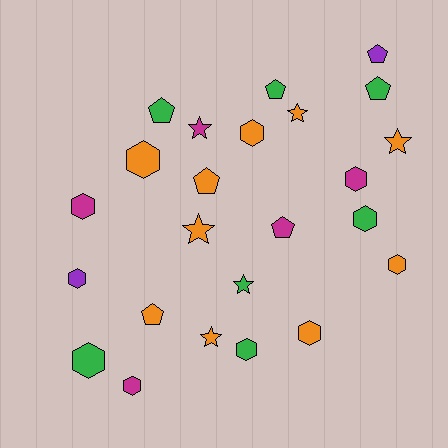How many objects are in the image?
There are 24 objects.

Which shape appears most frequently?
Hexagon, with 11 objects.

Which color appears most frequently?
Orange, with 10 objects.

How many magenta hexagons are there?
There are 3 magenta hexagons.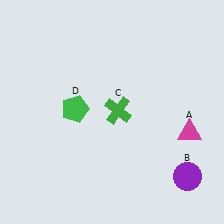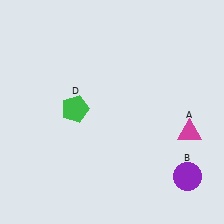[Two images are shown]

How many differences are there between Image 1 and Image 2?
There is 1 difference between the two images.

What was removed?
The green cross (C) was removed in Image 2.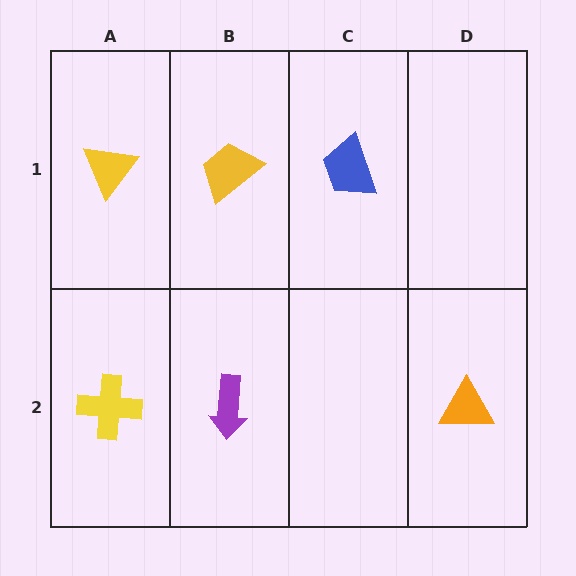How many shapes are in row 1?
3 shapes.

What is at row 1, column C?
A blue trapezoid.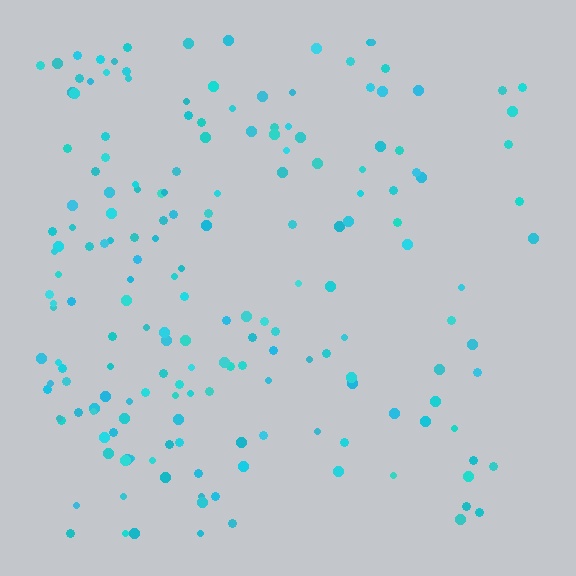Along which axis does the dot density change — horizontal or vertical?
Horizontal.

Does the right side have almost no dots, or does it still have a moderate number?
Still a moderate number, just noticeably fewer than the left.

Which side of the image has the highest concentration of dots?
The left.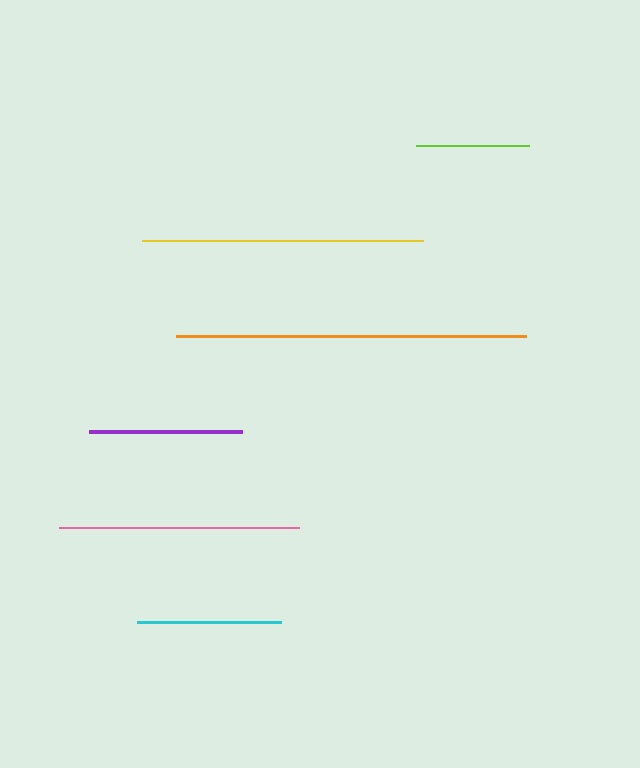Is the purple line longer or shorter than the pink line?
The pink line is longer than the purple line.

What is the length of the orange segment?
The orange segment is approximately 350 pixels long.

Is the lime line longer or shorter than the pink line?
The pink line is longer than the lime line.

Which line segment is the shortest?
The lime line is the shortest at approximately 113 pixels.